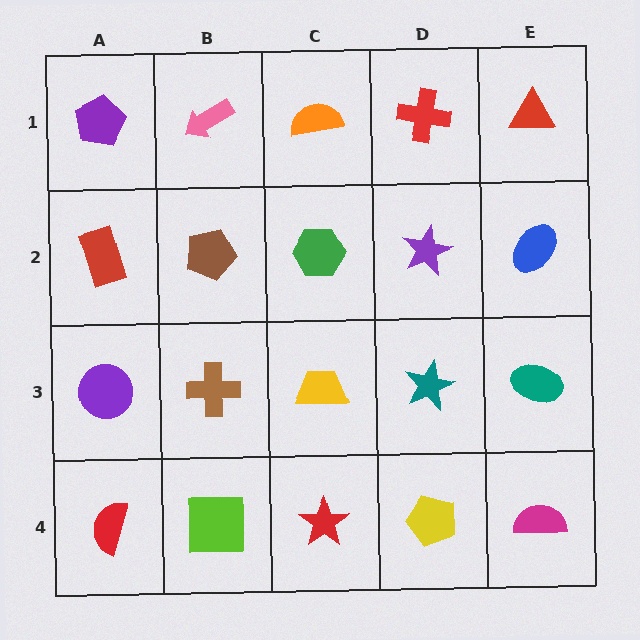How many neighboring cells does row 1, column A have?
2.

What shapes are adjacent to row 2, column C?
An orange semicircle (row 1, column C), a yellow trapezoid (row 3, column C), a brown pentagon (row 2, column B), a purple star (row 2, column D).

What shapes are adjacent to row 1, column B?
A brown pentagon (row 2, column B), a purple pentagon (row 1, column A), an orange semicircle (row 1, column C).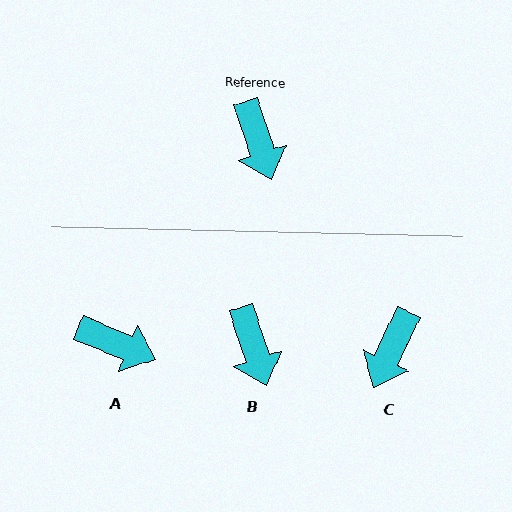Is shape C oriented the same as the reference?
No, it is off by about 43 degrees.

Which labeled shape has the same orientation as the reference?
B.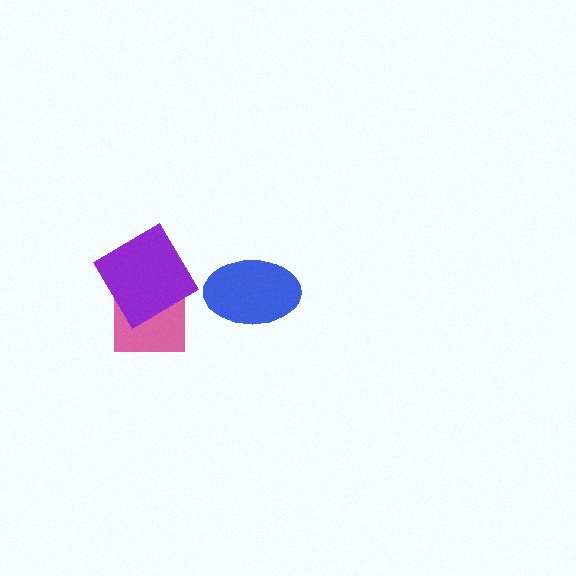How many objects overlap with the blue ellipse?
0 objects overlap with the blue ellipse.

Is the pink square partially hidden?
Yes, it is partially covered by another shape.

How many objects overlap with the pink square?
1 object overlaps with the pink square.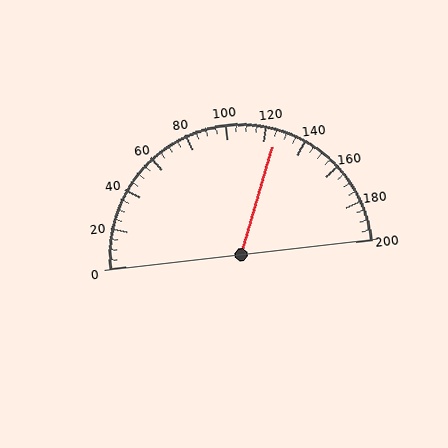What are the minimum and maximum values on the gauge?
The gauge ranges from 0 to 200.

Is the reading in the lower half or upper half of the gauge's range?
The reading is in the upper half of the range (0 to 200).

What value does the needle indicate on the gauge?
The needle indicates approximately 125.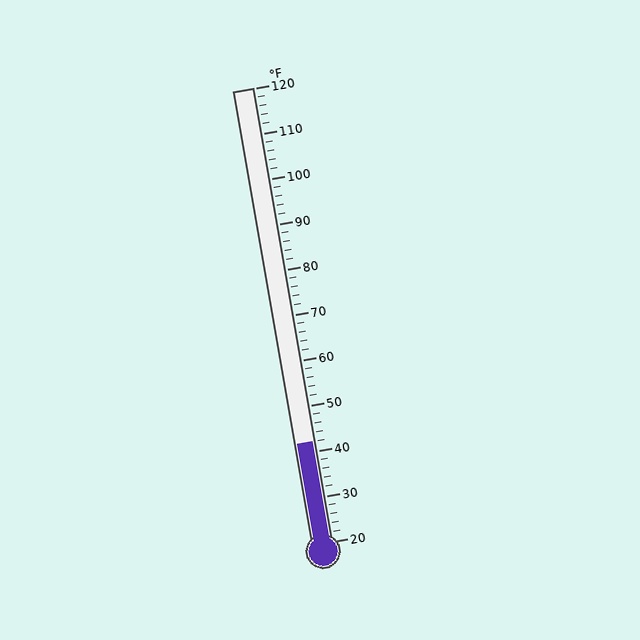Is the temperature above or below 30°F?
The temperature is above 30°F.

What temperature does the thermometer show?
The thermometer shows approximately 42°F.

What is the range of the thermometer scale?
The thermometer scale ranges from 20°F to 120°F.